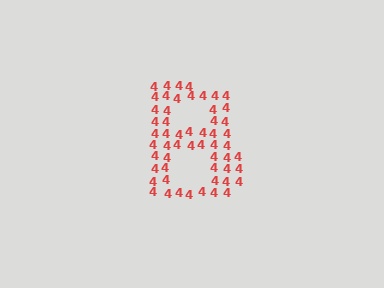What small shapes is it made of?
It is made of small digit 4's.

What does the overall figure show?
The overall figure shows the letter B.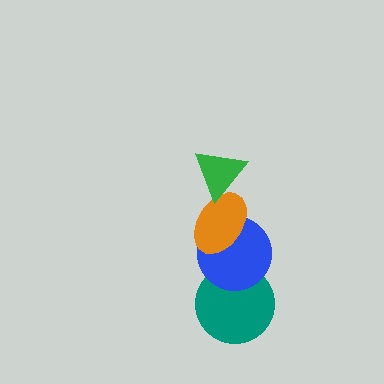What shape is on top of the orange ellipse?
The green triangle is on top of the orange ellipse.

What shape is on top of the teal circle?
The blue circle is on top of the teal circle.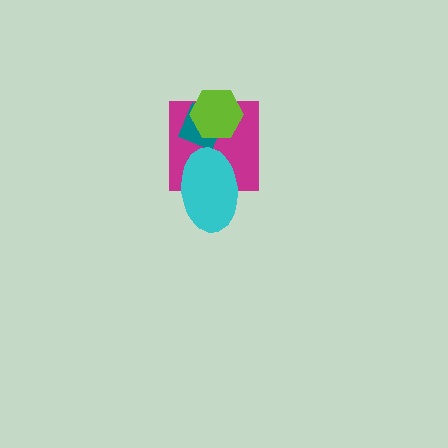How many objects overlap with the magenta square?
3 objects overlap with the magenta square.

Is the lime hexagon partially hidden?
No, no other shape covers it.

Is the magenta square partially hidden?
Yes, it is partially covered by another shape.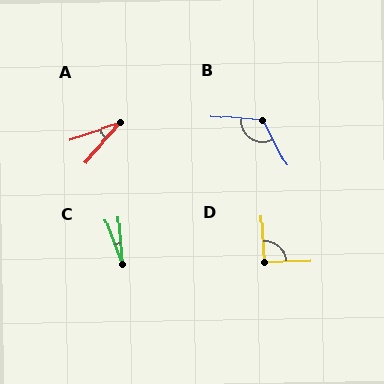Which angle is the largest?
B, at approximately 122 degrees.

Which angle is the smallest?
C, at approximately 15 degrees.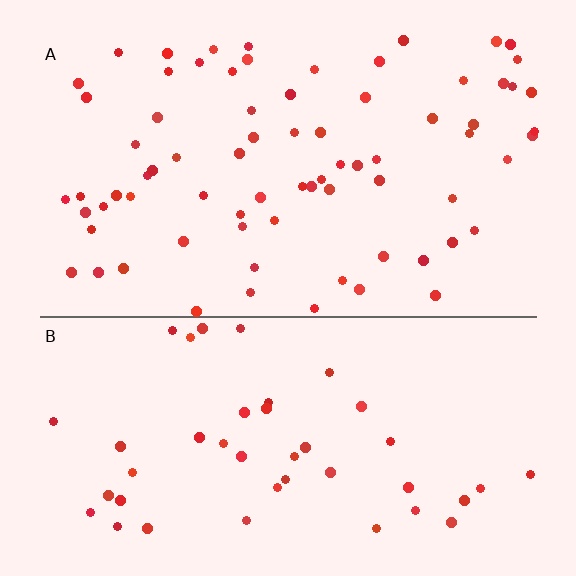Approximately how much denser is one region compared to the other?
Approximately 1.7× — region A over region B.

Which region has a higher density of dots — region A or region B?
A (the top).